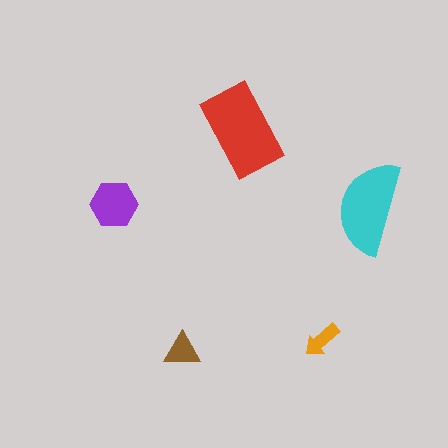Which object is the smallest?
The orange arrow.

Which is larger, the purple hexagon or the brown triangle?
The purple hexagon.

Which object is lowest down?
The brown triangle is bottommost.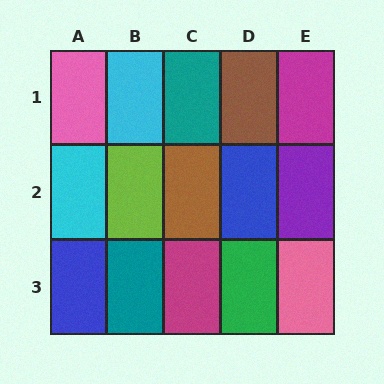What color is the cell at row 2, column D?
Blue.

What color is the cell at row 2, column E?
Purple.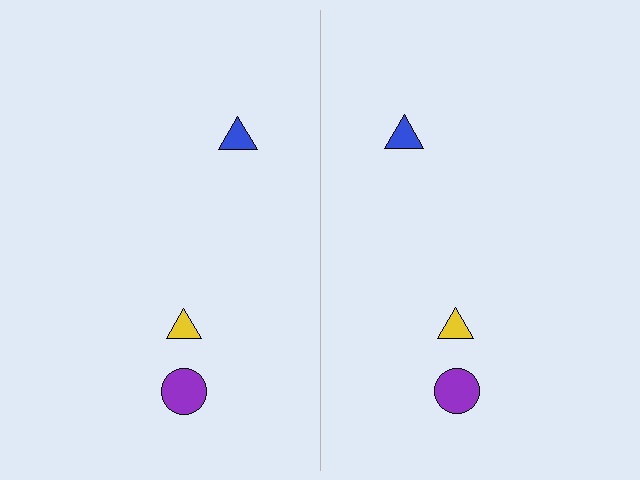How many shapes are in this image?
There are 6 shapes in this image.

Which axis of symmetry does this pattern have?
The pattern has a vertical axis of symmetry running through the center of the image.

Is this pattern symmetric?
Yes, this pattern has bilateral (reflection) symmetry.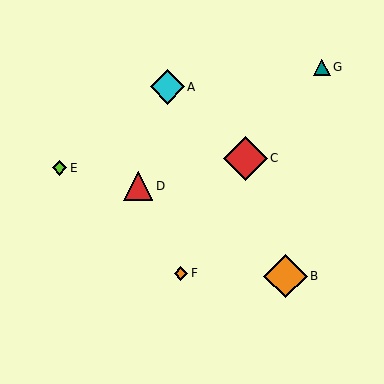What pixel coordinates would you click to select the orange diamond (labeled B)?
Click at (285, 276) to select the orange diamond B.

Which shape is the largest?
The orange diamond (labeled B) is the largest.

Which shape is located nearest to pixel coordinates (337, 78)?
The teal triangle (labeled G) at (322, 67) is nearest to that location.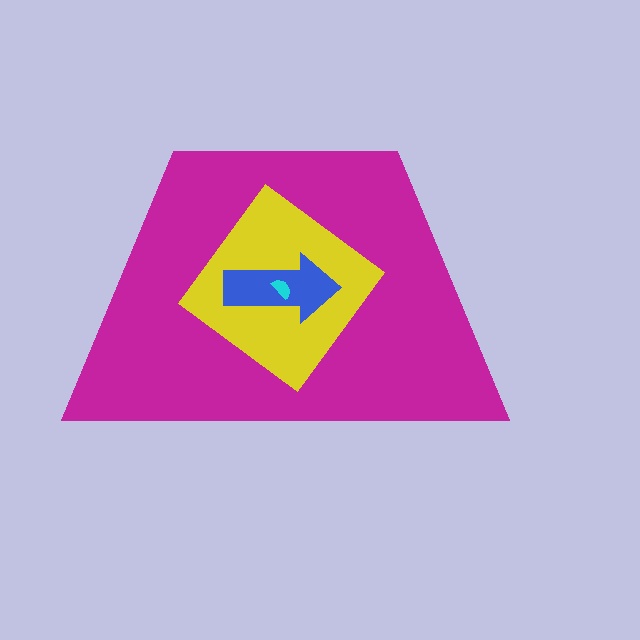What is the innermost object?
The cyan semicircle.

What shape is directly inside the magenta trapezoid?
The yellow diamond.